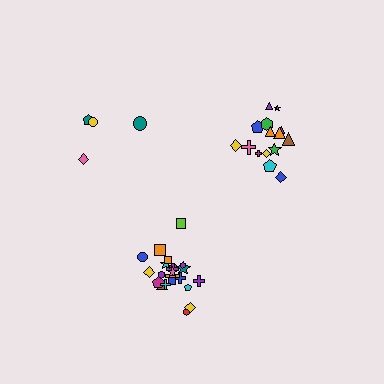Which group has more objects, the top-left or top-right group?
The top-right group.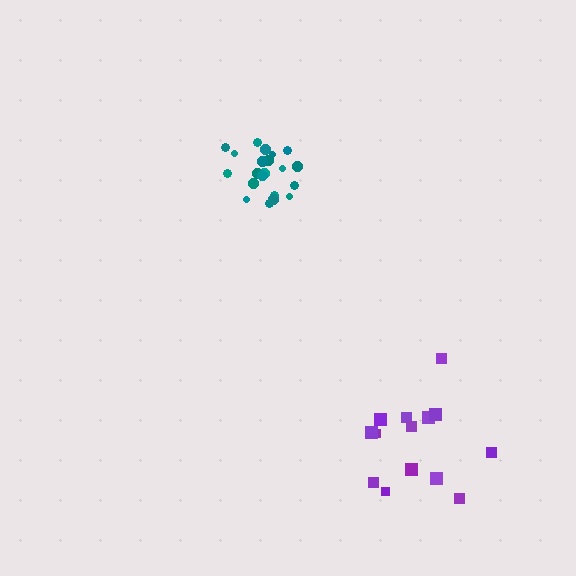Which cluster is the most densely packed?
Teal.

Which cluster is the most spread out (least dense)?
Purple.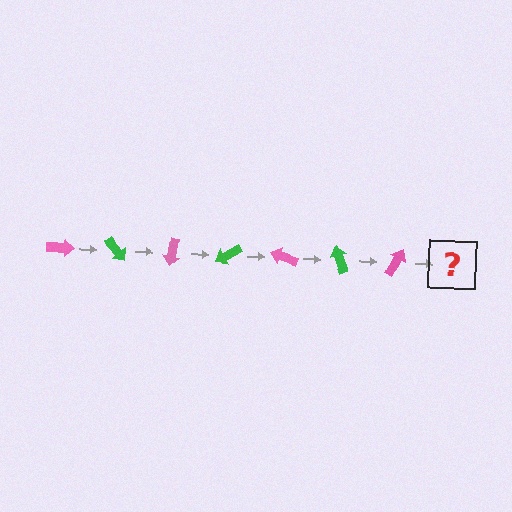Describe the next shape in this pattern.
It should be a green arrow, rotated 350 degrees from the start.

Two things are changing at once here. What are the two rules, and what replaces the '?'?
The two rules are that it rotates 50 degrees each step and the color cycles through pink and green. The '?' should be a green arrow, rotated 350 degrees from the start.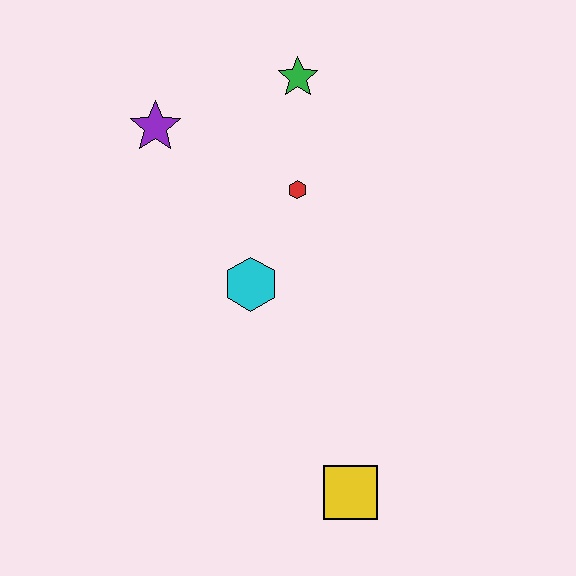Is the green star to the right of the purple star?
Yes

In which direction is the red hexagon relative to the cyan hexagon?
The red hexagon is above the cyan hexagon.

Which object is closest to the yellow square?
The cyan hexagon is closest to the yellow square.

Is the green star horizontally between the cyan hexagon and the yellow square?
Yes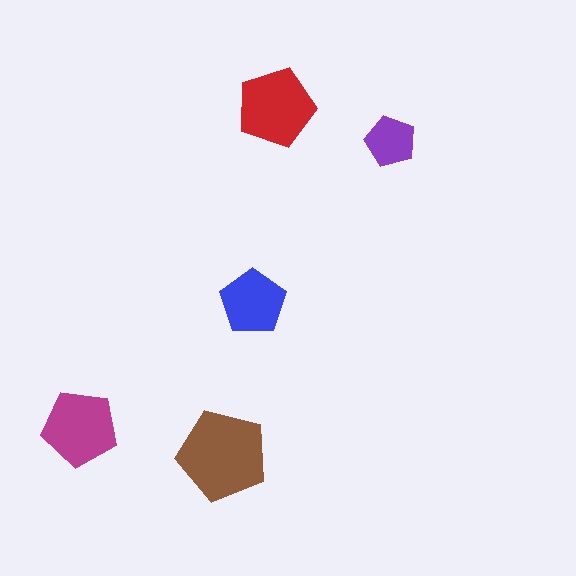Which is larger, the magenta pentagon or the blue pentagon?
The magenta one.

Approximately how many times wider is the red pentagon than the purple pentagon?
About 1.5 times wider.